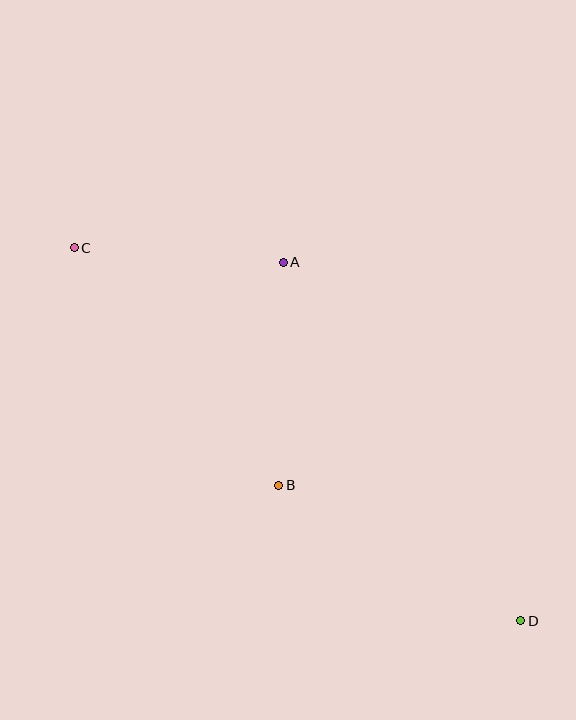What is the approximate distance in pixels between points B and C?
The distance between B and C is approximately 313 pixels.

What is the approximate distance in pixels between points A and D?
The distance between A and D is approximately 430 pixels.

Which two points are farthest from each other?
Points C and D are farthest from each other.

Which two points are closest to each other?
Points A and C are closest to each other.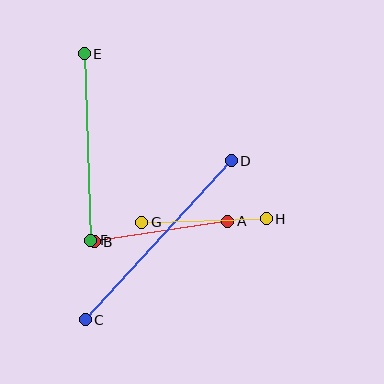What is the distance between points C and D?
The distance is approximately 216 pixels.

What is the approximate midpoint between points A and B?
The midpoint is at approximately (161, 231) pixels.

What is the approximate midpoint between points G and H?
The midpoint is at approximately (204, 220) pixels.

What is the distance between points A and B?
The distance is approximately 135 pixels.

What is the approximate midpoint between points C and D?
The midpoint is at approximately (158, 240) pixels.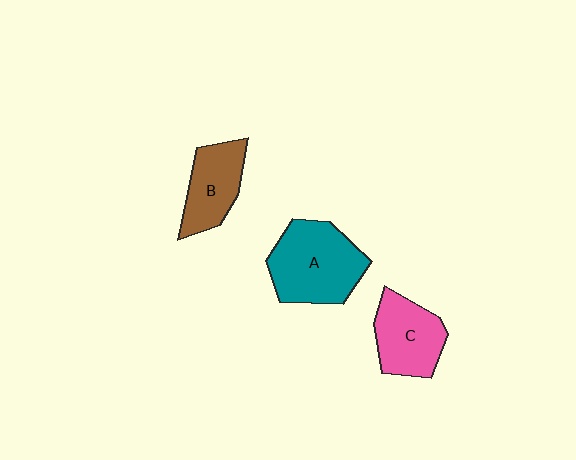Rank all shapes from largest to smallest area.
From largest to smallest: A (teal), C (pink), B (brown).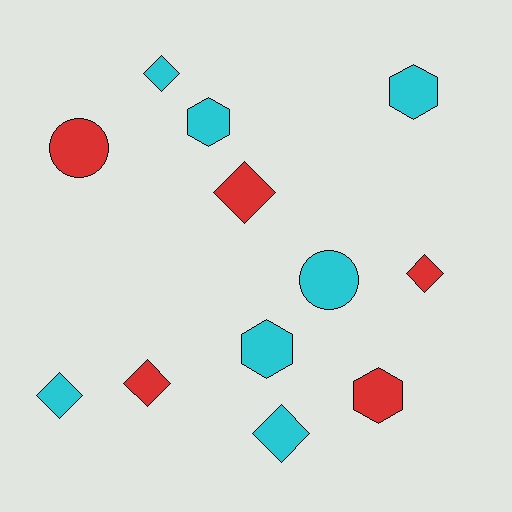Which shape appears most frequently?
Diamond, with 6 objects.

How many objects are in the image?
There are 12 objects.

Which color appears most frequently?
Cyan, with 7 objects.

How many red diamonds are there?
There are 3 red diamonds.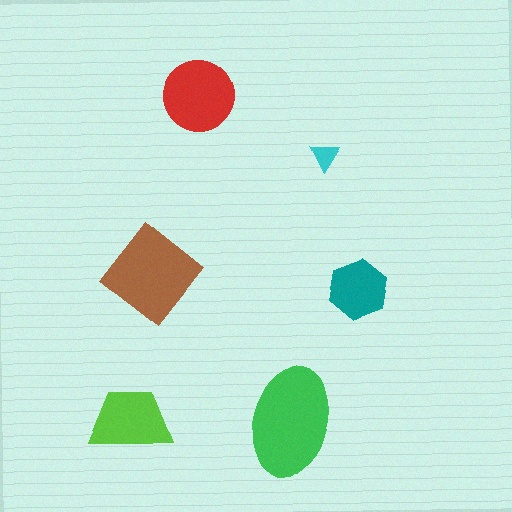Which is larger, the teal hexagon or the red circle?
The red circle.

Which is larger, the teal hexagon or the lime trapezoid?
The lime trapezoid.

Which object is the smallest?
The cyan triangle.